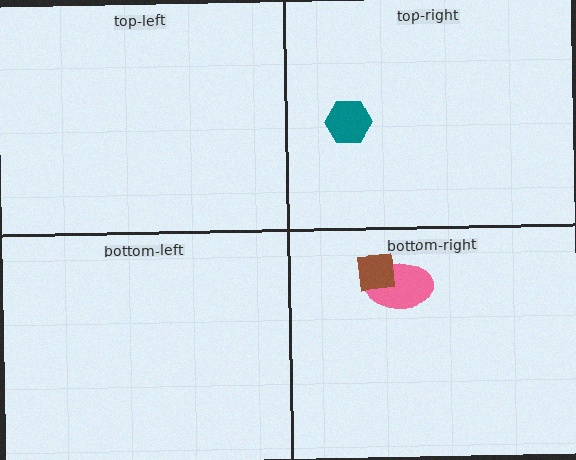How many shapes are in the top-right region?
1.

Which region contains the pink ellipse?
The bottom-right region.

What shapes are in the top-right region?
The teal hexagon.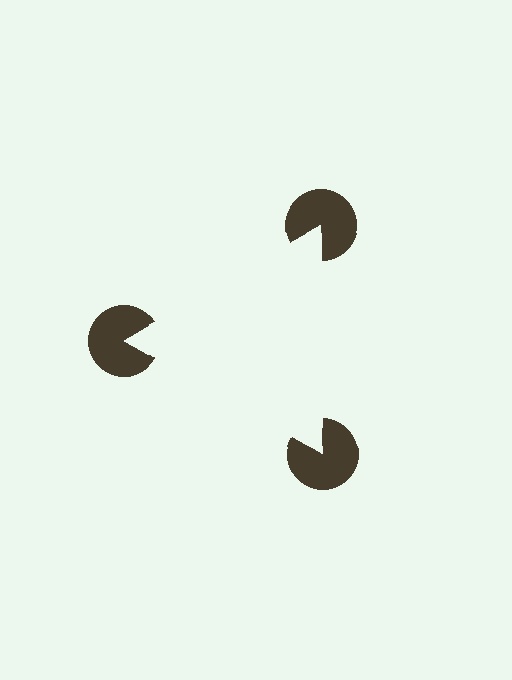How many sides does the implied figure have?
3 sides.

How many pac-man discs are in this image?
There are 3 — one at each vertex of the illusory triangle.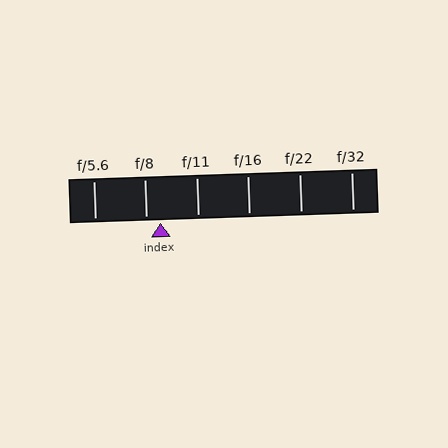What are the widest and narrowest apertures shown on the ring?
The widest aperture shown is f/5.6 and the narrowest is f/32.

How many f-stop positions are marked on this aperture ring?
There are 6 f-stop positions marked.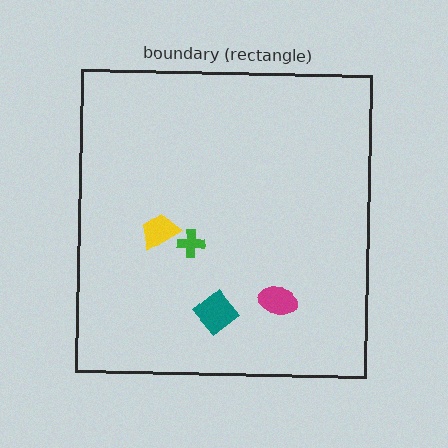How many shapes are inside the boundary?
4 inside, 0 outside.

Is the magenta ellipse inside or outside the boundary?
Inside.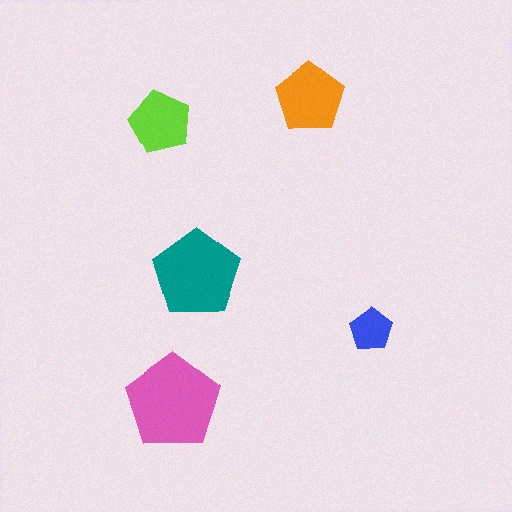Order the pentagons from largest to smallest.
the pink one, the teal one, the orange one, the lime one, the blue one.